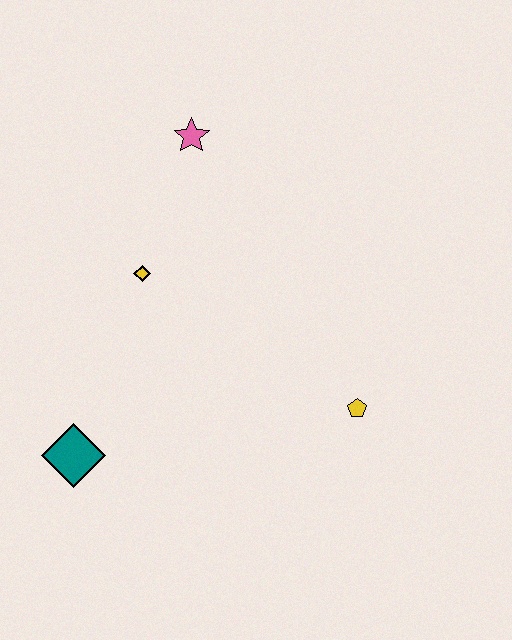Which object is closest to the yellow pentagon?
The yellow diamond is closest to the yellow pentagon.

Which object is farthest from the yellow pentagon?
The pink star is farthest from the yellow pentagon.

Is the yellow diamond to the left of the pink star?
Yes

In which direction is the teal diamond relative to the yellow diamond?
The teal diamond is below the yellow diamond.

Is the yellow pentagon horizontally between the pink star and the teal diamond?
No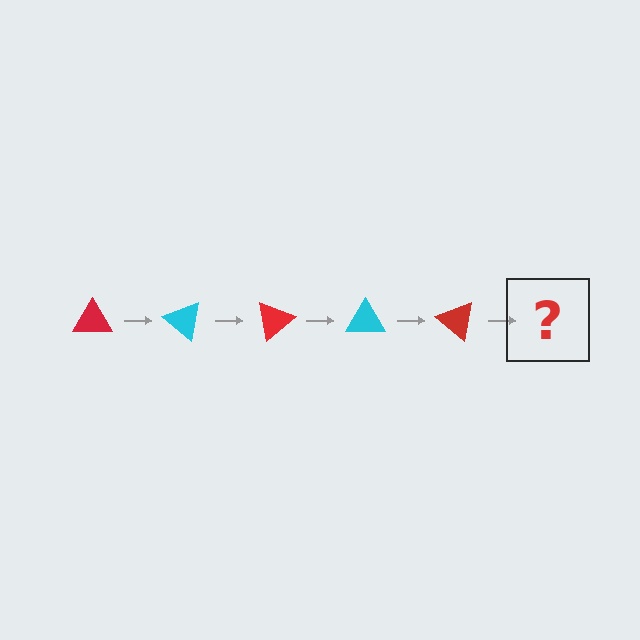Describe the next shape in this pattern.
It should be a cyan triangle, rotated 200 degrees from the start.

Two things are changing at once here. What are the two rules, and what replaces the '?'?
The two rules are that it rotates 40 degrees each step and the color cycles through red and cyan. The '?' should be a cyan triangle, rotated 200 degrees from the start.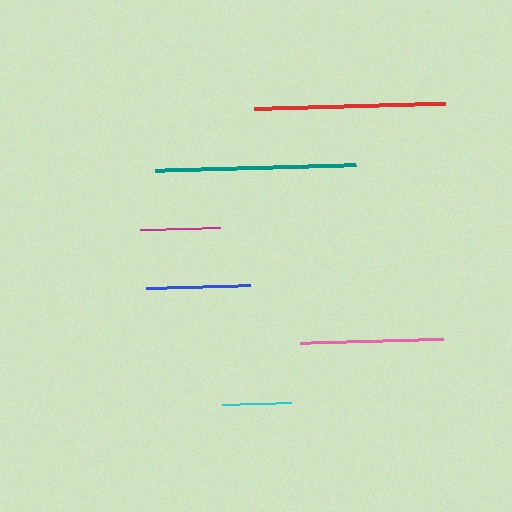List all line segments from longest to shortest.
From longest to shortest: teal, red, pink, blue, magenta, cyan.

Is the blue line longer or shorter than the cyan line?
The blue line is longer than the cyan line.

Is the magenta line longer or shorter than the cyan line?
The magenta line is longer than the cyan line.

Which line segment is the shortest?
The cyan line is the shortest at approximately 70 pixels.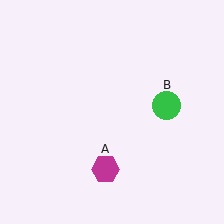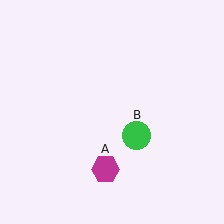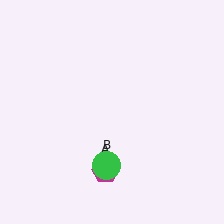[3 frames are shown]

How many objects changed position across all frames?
1 object changed position: green circle (object B).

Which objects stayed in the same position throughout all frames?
Magenta hexagon (object A) remained stationary.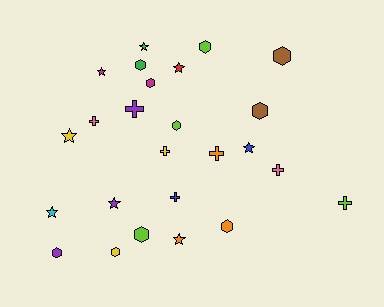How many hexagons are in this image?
There are 10 hexagons.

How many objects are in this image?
There are 25 objects.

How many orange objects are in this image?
There are 3 orange objects.